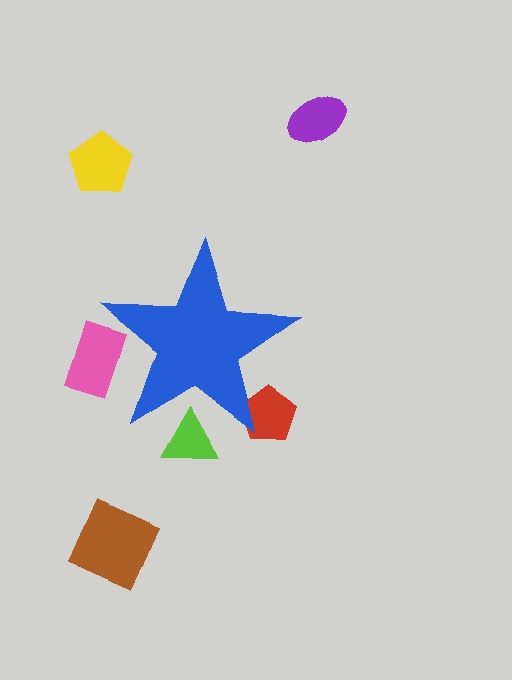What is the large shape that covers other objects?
A blue star.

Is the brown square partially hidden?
No, the brown square is fully visible.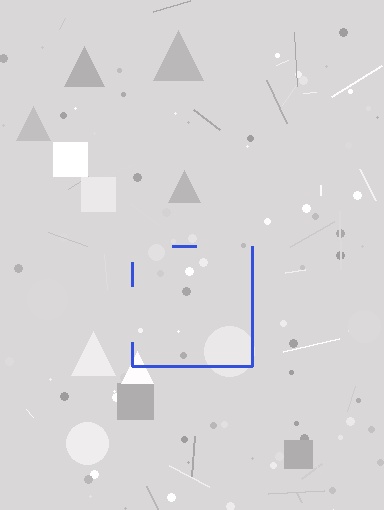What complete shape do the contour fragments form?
The contour fragments form a square.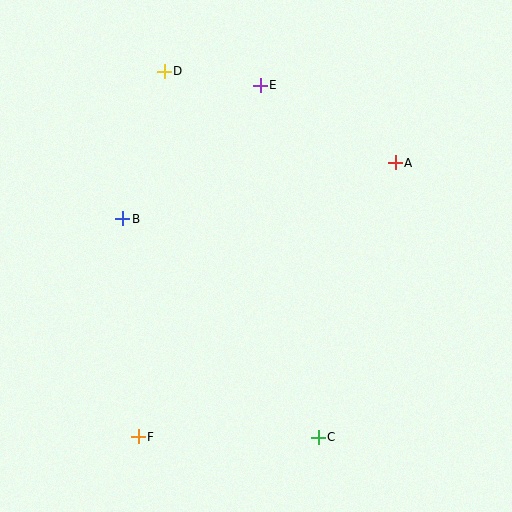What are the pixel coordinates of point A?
Point A is at (395, 163).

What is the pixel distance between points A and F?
The distance between A and F is 375 pixels.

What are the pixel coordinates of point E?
Point E is at (260, 85).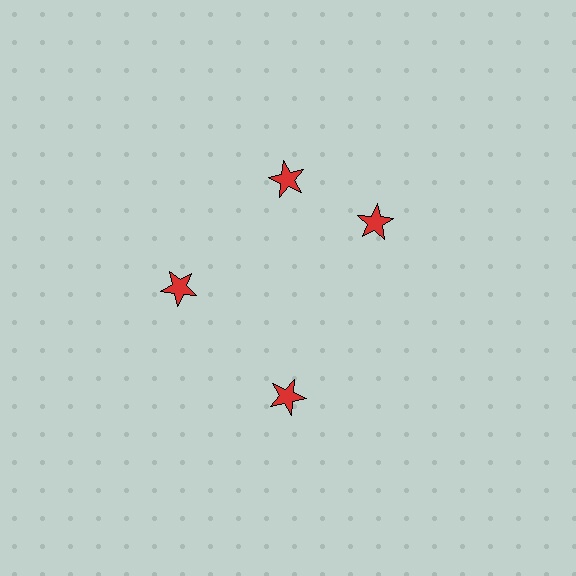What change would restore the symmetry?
The symmetry would be restored by rotating it back into even spacing with its neighbors so that all 4 stars sit at equal angles and equal distance from the center.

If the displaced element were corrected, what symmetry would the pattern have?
It would have 4-fold rotational symmetry — the pattern would map onto itself every 90 degrees.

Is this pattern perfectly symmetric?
No. The 4 red stars are arranged in a ring, but one element near the 3 o'clock position is rotated out of alignment along the ring, breaking the 4-fold rotational symmetry.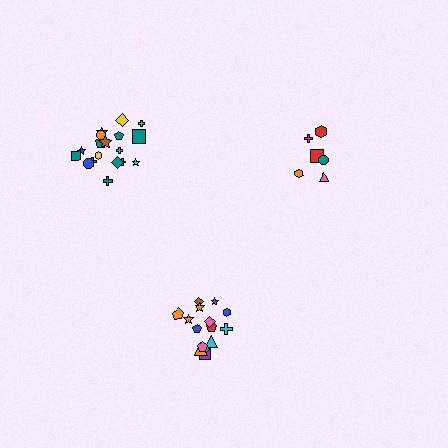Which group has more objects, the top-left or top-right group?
The top-left group.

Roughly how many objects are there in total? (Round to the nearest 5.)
Roughly 40 objects in total.